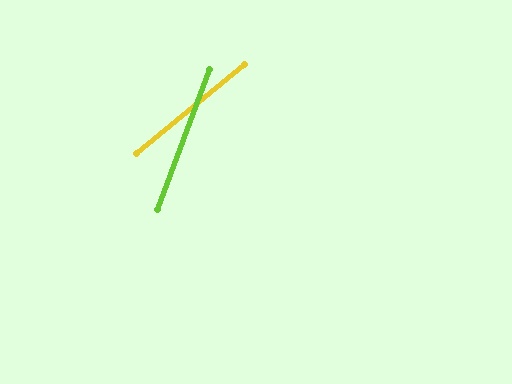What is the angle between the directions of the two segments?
Approximately 30 degrees.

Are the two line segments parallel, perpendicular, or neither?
Neither parallel nor perpendicular — they differ by about 30°.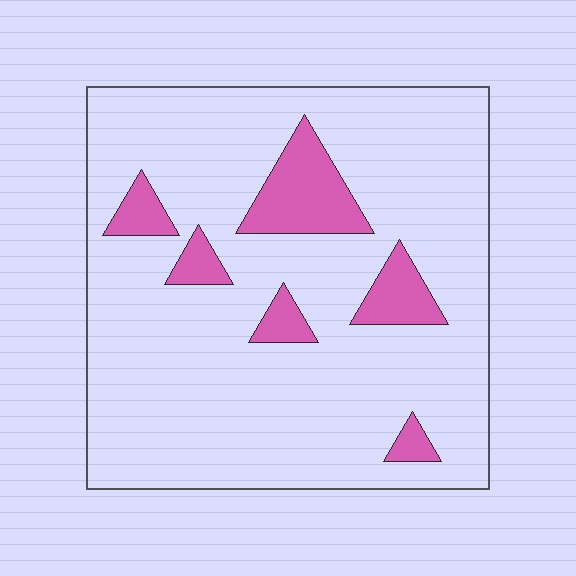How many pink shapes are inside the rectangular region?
6.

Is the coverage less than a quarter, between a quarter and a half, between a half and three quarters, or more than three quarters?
Less than a quarter.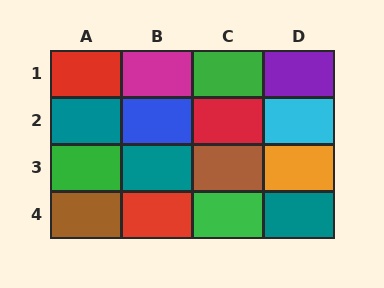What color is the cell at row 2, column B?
Blue.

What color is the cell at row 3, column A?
Green.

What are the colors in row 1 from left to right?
Red, magenta, green, purple.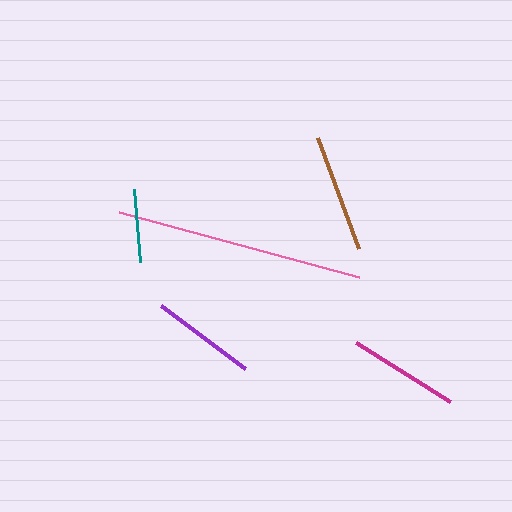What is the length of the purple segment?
The purple segment is approximately 105 pixels long.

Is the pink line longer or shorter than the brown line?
The pink line is longer than the brown line.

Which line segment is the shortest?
The teal line is the shortest at approximately 74 pixels.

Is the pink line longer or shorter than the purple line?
The pink line is longer than the purple line.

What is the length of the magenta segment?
The magenta segment is approximately 111 pixels long.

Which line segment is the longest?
The pink line is the longest at approximately 249 pixels.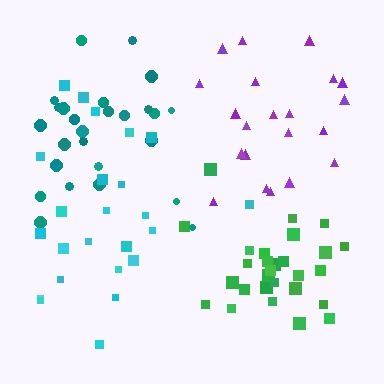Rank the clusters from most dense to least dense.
green, teal, purple, cyan.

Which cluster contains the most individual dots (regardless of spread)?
Green (28).